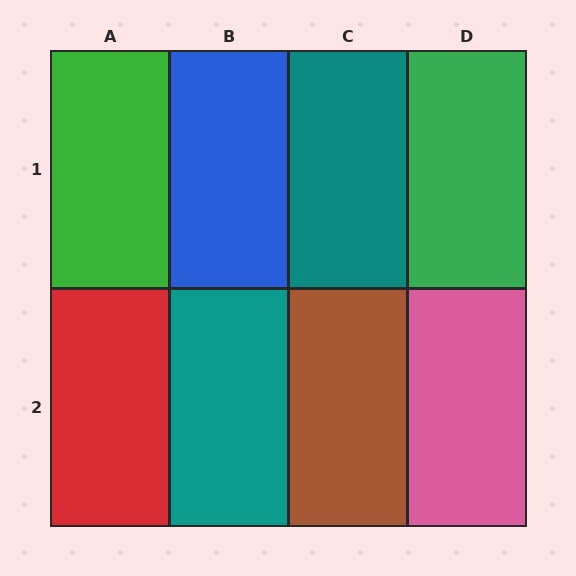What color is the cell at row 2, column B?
Teal.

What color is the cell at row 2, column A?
Red.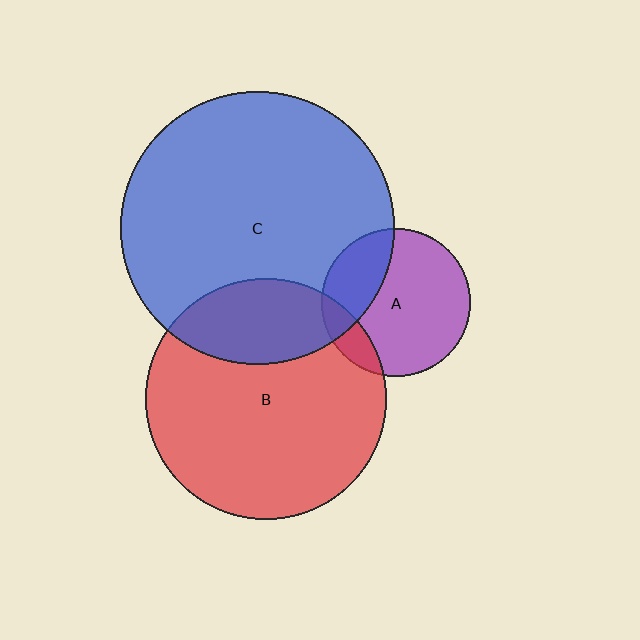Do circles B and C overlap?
Yes.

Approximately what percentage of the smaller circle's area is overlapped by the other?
Approximately 25%.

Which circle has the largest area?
Circle C (blue).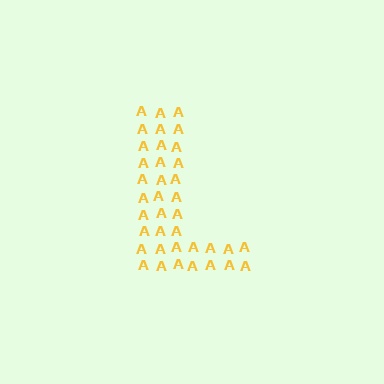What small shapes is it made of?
It is made of small letter A's.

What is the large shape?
The large shape is the letter L.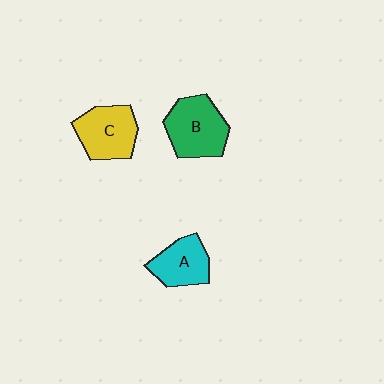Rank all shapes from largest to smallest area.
From largest to smallest: B (green), C (yellow), A (cyan).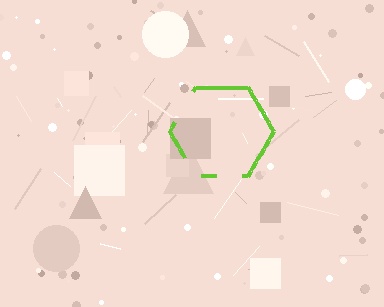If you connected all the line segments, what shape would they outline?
They would outline a hexagon.